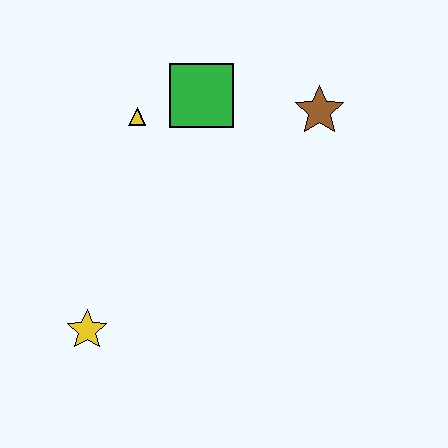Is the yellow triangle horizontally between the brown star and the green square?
No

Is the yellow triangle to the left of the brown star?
Yes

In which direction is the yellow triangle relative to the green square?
The yellow triangle is to the left of the green square.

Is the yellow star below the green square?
Yes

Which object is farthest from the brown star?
The yellow star is farthest from the brown star.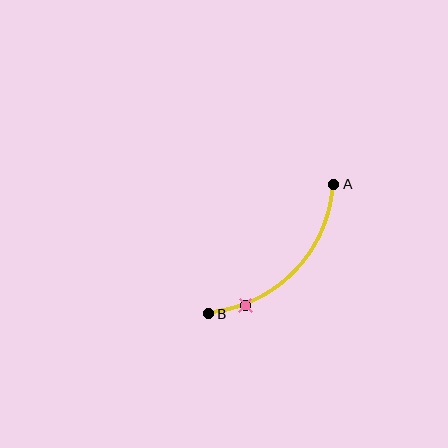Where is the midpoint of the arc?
The arc midpoint is the point on the curve farthest from the straight line joining A and B. It sits below and to the right of that line.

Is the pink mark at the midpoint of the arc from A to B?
No. The pink mark lies on the arc but is closer to endpoint B. The arc midpoint would be at the point on the curve equidistant along the arc from both A and B.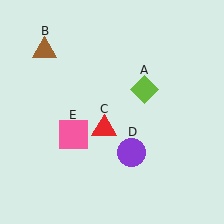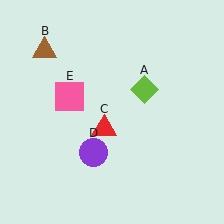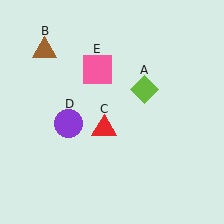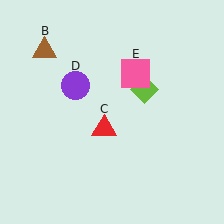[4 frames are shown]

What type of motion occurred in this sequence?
The purple circle (object D), pink square (object E) rotated clockwise around the center of the scene.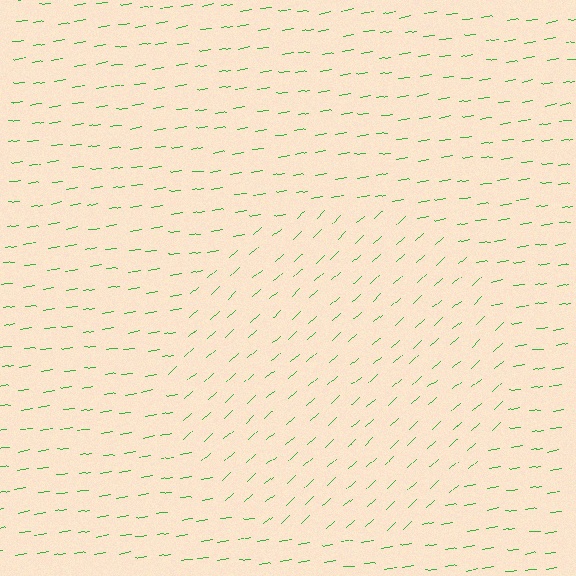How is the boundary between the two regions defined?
The boundary is defined purely by a change in line orientation (approximately 33 degrees difference). All lines are the same color and thickness.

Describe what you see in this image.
The image is filled with small green line segments. A circle region in the image has lines oriented differently from the surrounding lines, creating a visible texture boundary.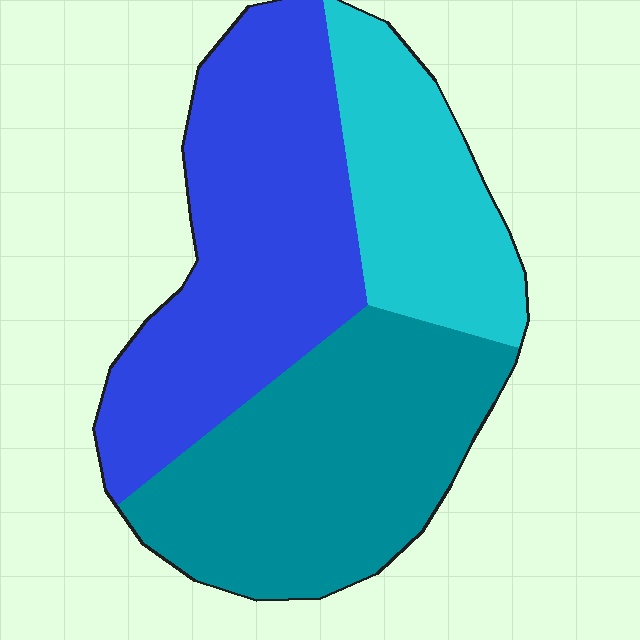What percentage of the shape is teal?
Teal covers around 40% of the shape.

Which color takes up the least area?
Cyan, at roughly 20%.